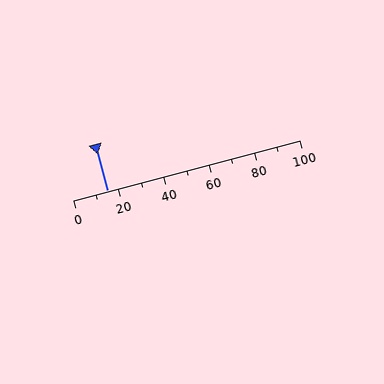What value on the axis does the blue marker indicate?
The marker indicates approximately 15.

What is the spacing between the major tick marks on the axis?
The major ticks are spaced 20 apart.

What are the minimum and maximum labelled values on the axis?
The axis runs from 0 to 100.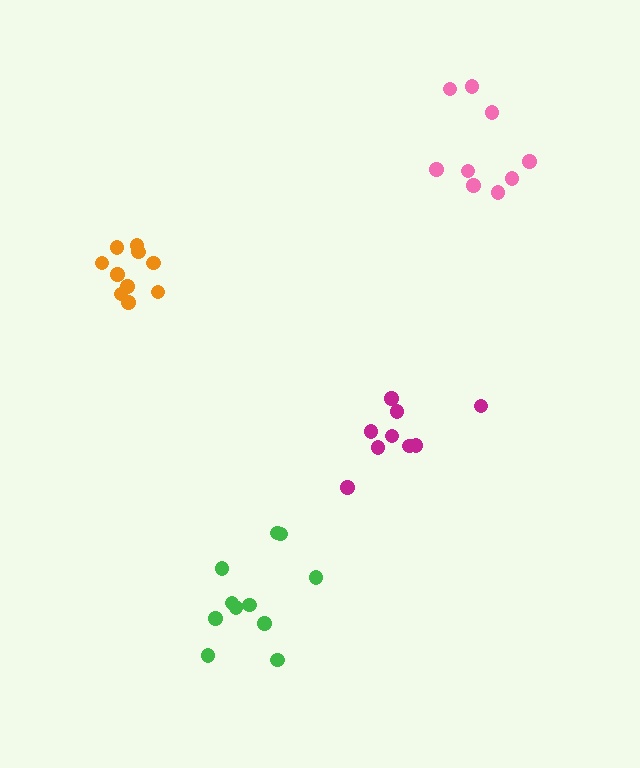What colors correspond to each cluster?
The clusters are colored: pink, green, magenta, orange.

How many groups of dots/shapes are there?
There are 4 groups.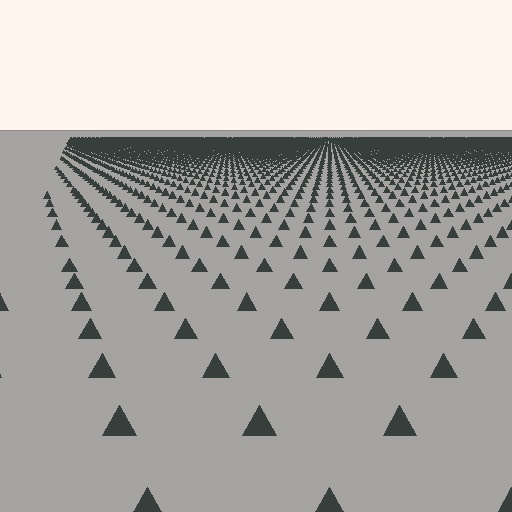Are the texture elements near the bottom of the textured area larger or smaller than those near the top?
Larger. Near the bottom, elements are closer to the viewer and appear at a bigger on-screen size.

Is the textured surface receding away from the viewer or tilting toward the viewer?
The surface is receding away from the viewer. Texture elements get smaller and denser toward the top.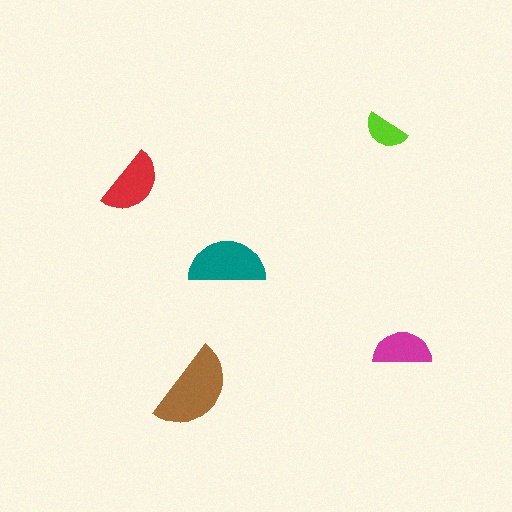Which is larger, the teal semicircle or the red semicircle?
The teal one.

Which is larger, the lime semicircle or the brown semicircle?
The brown one.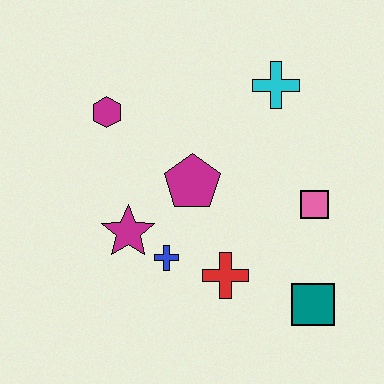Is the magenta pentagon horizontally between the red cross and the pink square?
No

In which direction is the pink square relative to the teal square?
The pink square is above the teal square.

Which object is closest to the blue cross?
The magenta star is closest to the blue cross.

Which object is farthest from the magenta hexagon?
The teal square is farthest from the magenta hexagon.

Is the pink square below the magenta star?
No